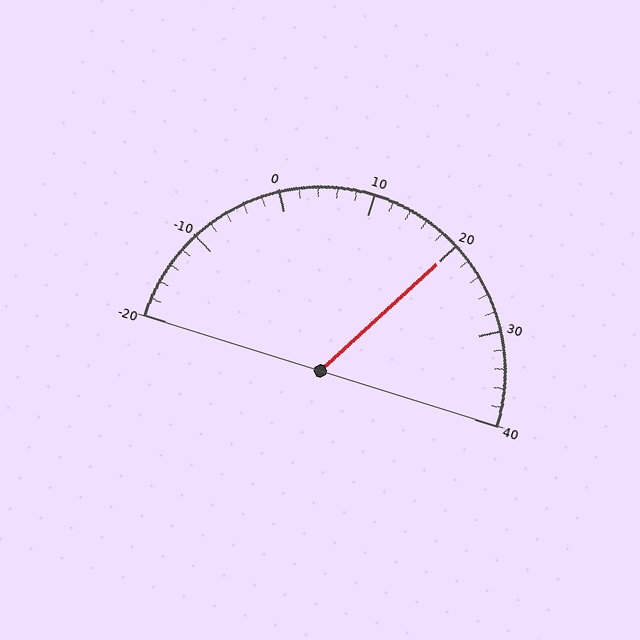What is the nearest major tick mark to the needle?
The nearest major tick mark is 20.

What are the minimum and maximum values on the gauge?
The gauge ranges from -20 to 40.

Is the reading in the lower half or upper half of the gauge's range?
The reading is in the upper half of the range (-20 to 40).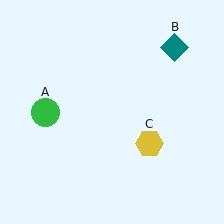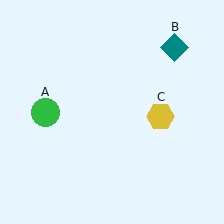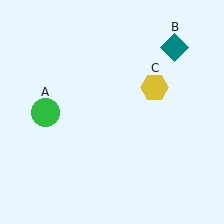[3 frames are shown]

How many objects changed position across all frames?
1 object changed position: yellow hexagon (object C).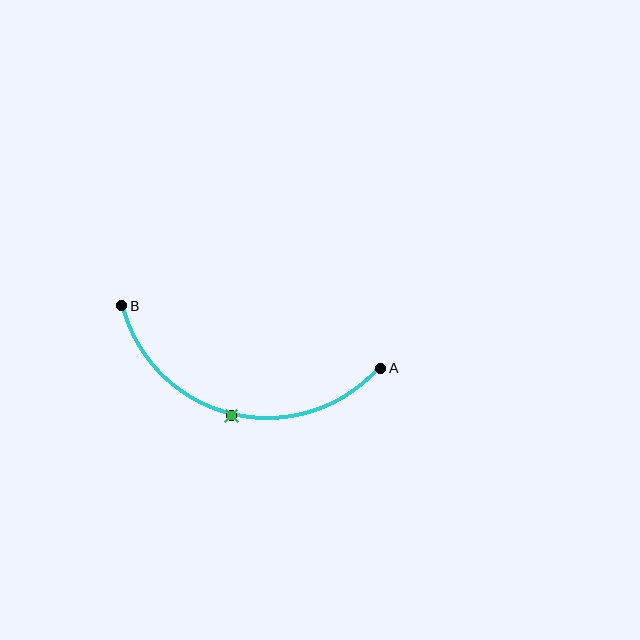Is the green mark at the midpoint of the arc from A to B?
Yes. The green mark lies on the arc at equal arc-length from both A and B — it is the arc midpoint.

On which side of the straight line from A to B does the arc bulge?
The arc bulges below the straight line connecting A and B.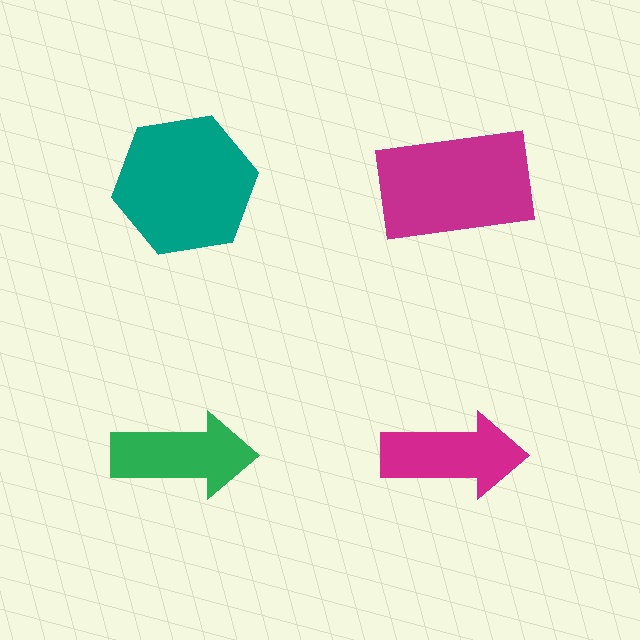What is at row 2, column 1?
A green arrow.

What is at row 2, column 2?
A magenta arrow.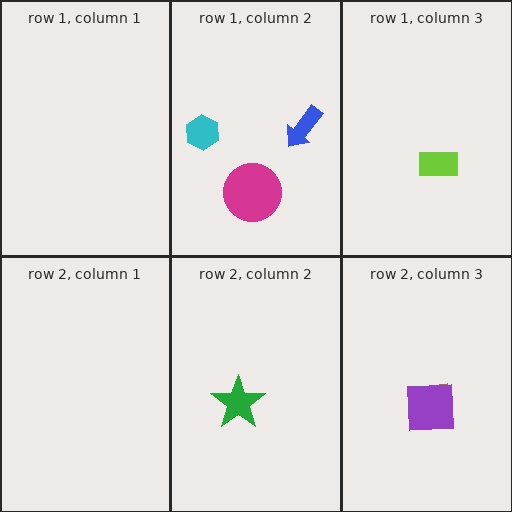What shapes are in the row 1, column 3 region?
The lime rectangle.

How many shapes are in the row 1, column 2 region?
3.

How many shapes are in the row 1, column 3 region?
1.